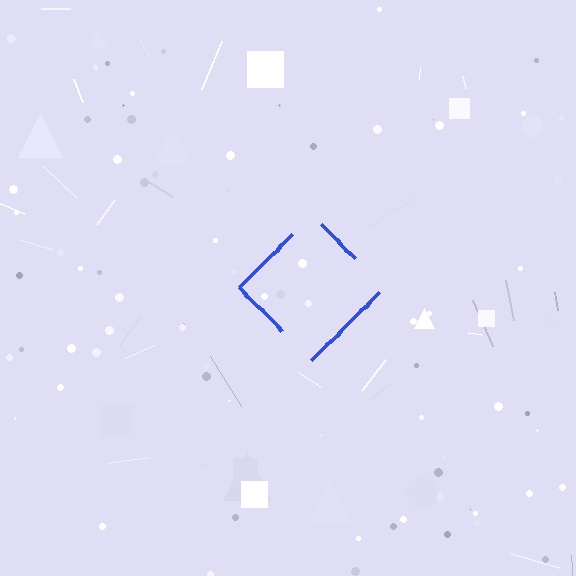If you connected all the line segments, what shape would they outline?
They would outline a diamond.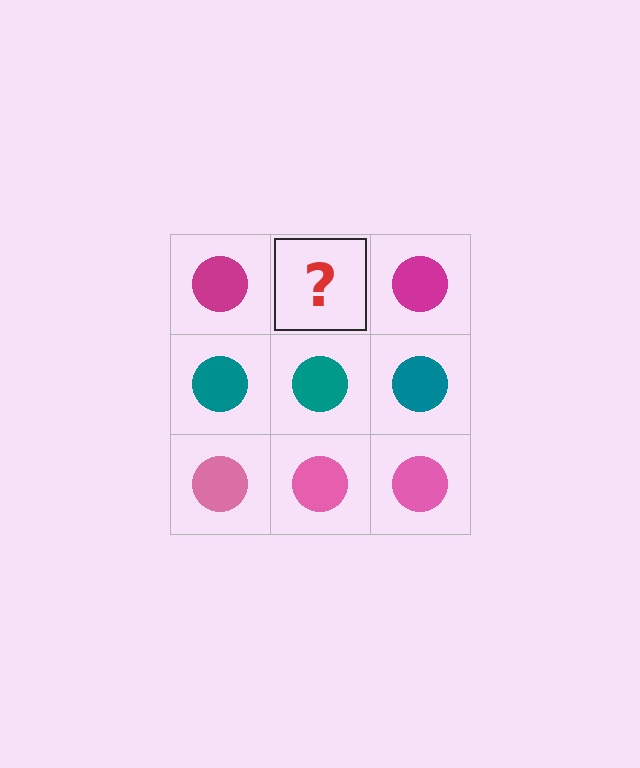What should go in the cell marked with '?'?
The missing cell should contain a magenta circle.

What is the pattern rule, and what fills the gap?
The rule is that each row has a consistent color. The gap should be filled with a magenta circle.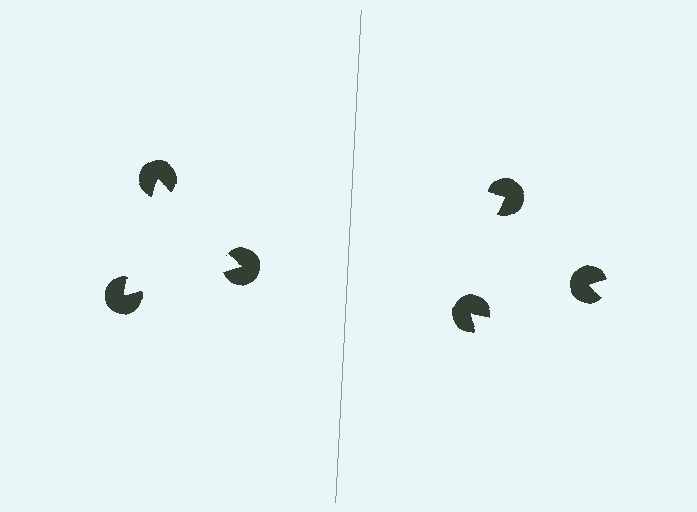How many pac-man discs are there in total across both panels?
6 — 3 on each side.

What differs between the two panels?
The pac-man discs are positioned identically on both sides; only the wedge orientations differ. On the left they align to a triangle; on the right they are misaligned.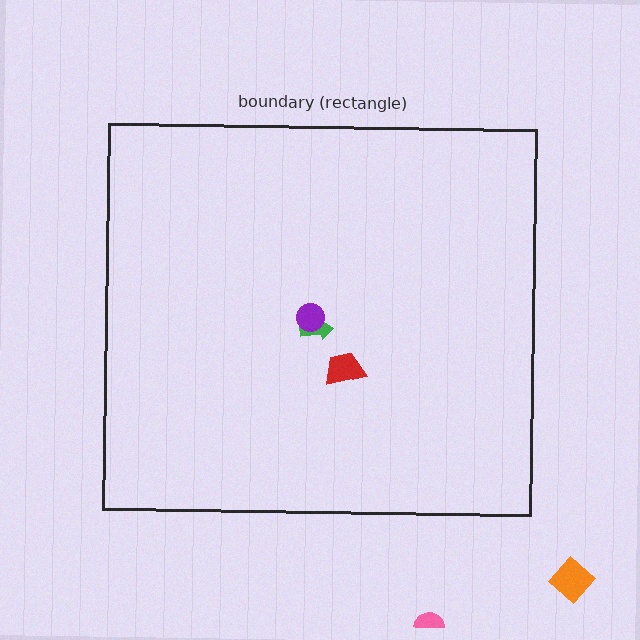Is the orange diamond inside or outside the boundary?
Outside.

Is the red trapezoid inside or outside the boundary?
Inside.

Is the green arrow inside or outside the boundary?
Inside.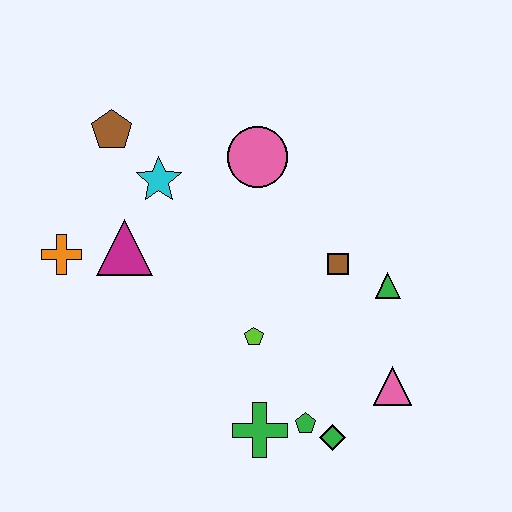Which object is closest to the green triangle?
The brown square is closest to the green triangle.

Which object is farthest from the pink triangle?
The brown pentagon is farthest from the pink triangle.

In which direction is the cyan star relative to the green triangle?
The cyan star is to the left of the green triangle.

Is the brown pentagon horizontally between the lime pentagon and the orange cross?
Yes